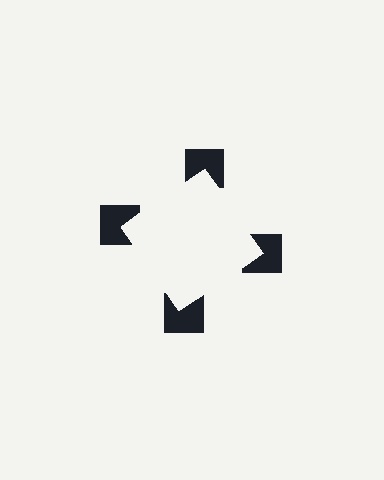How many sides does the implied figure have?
4 sides.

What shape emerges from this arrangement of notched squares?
An illusory square — its edges are inferred from the aligned wedge cuts in the notched squares, not physically drawn.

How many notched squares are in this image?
There are 4 — one at each vertex of the illusory square.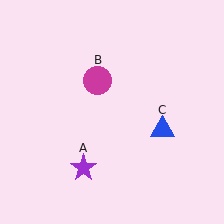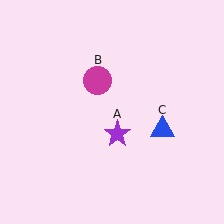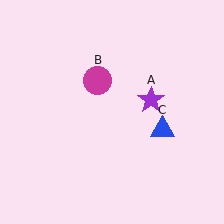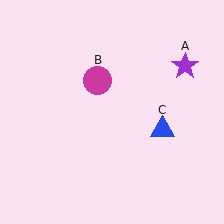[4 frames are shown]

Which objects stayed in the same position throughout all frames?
Magenta circle (object B) and blue triangle (object C) remained stationary.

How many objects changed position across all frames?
1 object changed position: purple star (object A).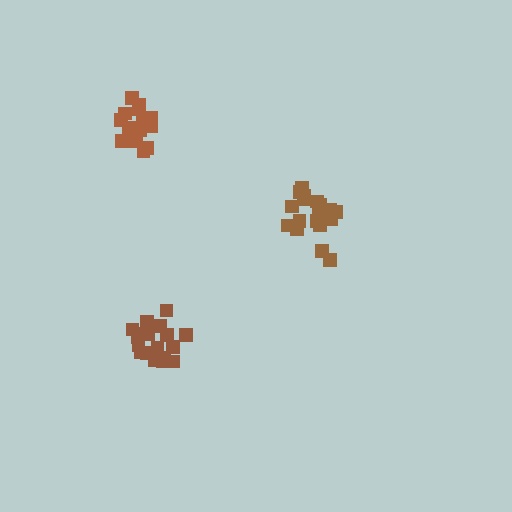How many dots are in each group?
Group 1: 19 dots, Group 2: 16 dots, Group 3: 19 dots (54 total).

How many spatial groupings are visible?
There are 3 spatial groupings.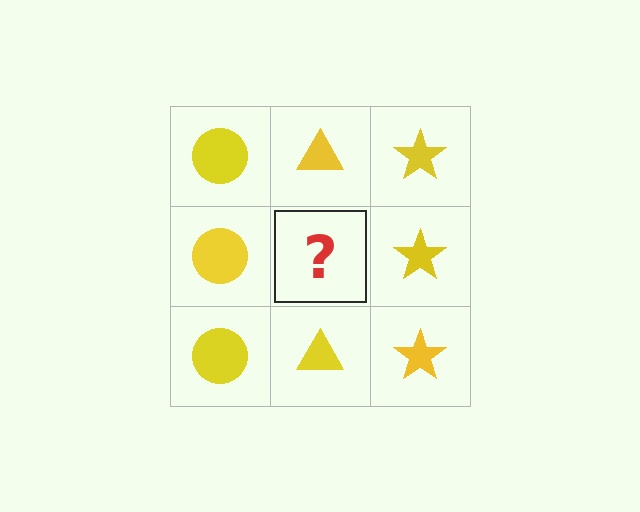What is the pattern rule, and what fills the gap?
The rule is that each column has a consistent shape. The gap should be filled with a yellow triangle.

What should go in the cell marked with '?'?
The missing cell should contain a yellow triangle.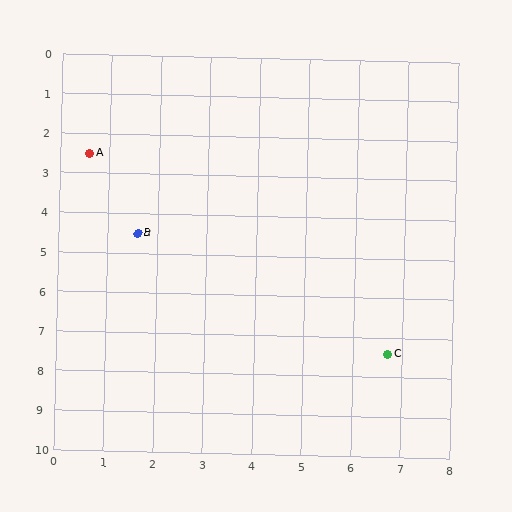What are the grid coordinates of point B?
Point B is at approximately (1.6, 4.5).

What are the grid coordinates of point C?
Point C is at approximately (6.7, 7.4).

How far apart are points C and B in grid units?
Points C and B are about 5.9 grid units apart.